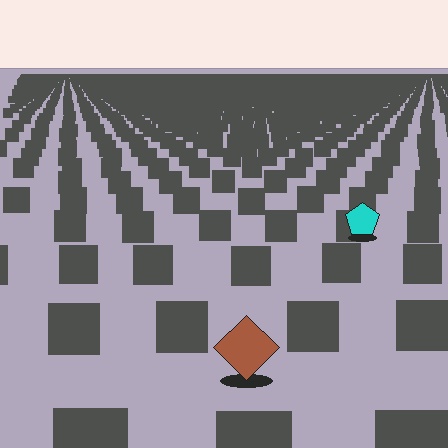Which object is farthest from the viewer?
The cyan pentagon is farthest from the viewer. It appears smaller and the ground texture around it is denser.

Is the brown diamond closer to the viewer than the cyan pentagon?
Yes. The brown diamond is closer — you can tell from the texture gradient: the ground texture is coarser near it.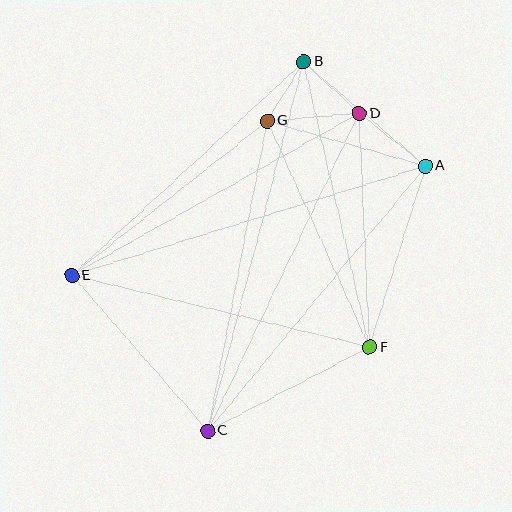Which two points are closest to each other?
Points B and G are closest to each other.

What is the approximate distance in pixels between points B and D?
The distance between B and D is approximately 76 pixels.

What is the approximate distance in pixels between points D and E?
The distance between D and E is approximately 330 pixels.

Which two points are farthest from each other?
Points B and C are farthest from each other.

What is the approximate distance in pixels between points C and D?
The distance between C and D is approximately 352 pixels.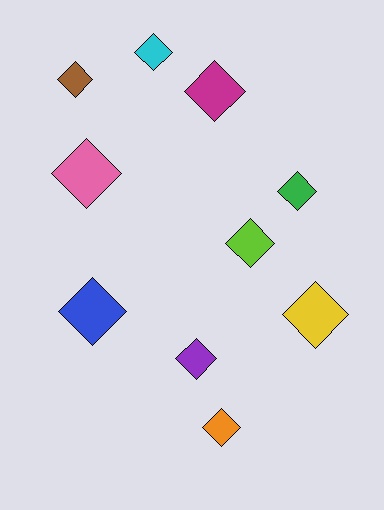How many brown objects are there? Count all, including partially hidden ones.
There is 1 brown object.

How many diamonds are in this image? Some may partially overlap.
There are 10 diamonds.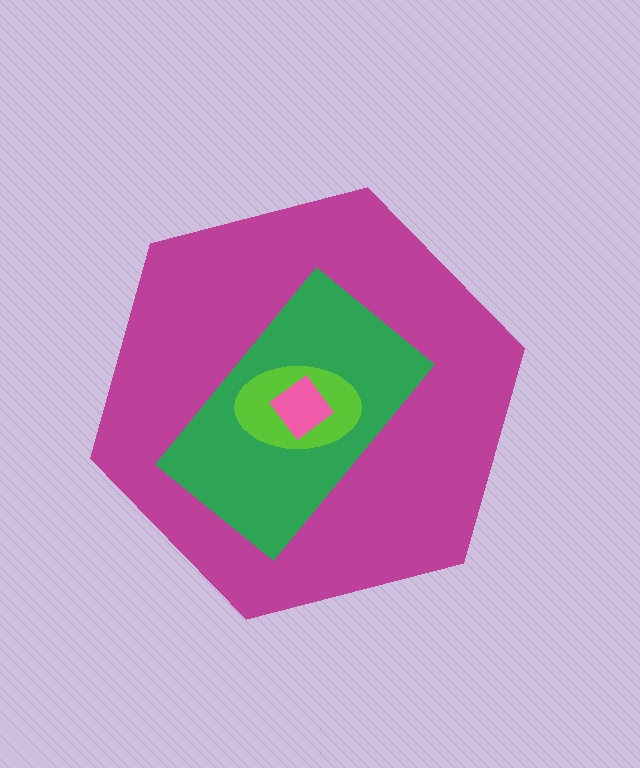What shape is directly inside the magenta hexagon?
The green rectangle.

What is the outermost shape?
The magenta hexagon.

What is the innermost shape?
The pink diamond.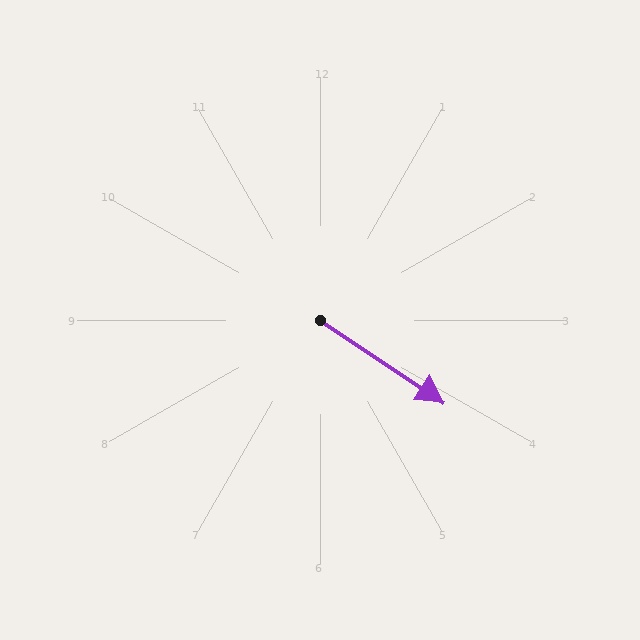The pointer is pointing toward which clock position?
Roughly 4 o'clock.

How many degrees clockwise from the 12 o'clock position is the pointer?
Approximately 123 degrees.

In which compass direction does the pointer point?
Southeast.